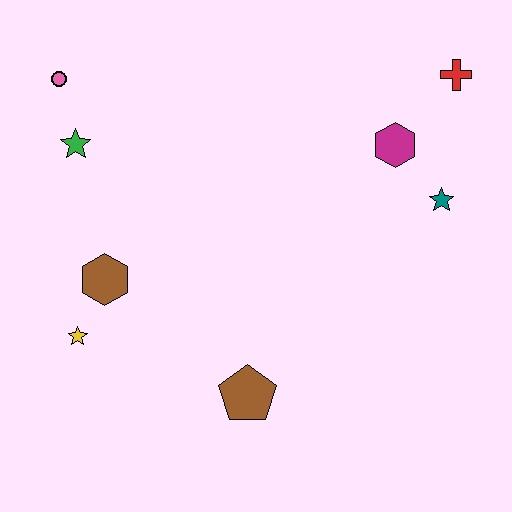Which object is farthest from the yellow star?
The red cross is farthest from the yellow star.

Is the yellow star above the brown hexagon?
No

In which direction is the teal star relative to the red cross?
The teal star is below the red cross.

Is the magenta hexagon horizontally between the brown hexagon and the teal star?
Yes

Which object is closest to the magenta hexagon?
The teal star is closest to the magenta hexagon.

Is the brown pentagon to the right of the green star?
Yes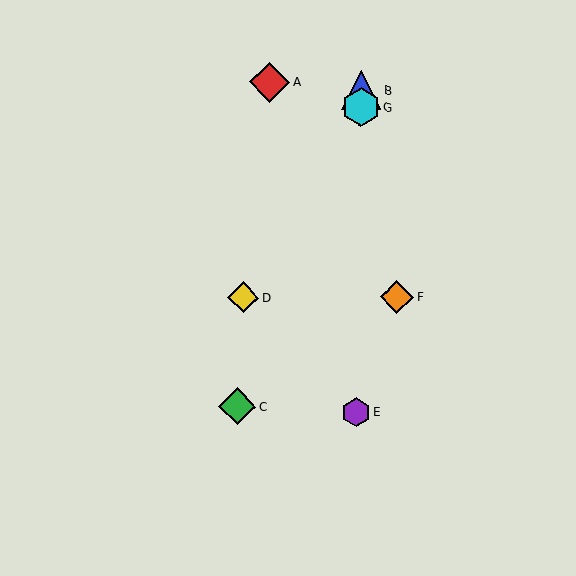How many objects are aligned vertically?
3 objects (B, E, G) are aligned vertically.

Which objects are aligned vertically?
Objects B, E, G are aligned vertically.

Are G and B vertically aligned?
Yes, both are at x≈361.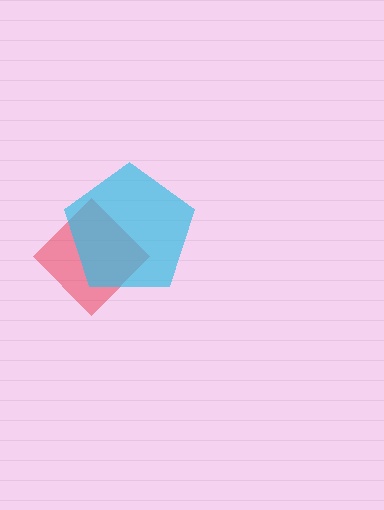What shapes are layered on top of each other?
The layered shapes are: a red diamond, a cyan pentagon.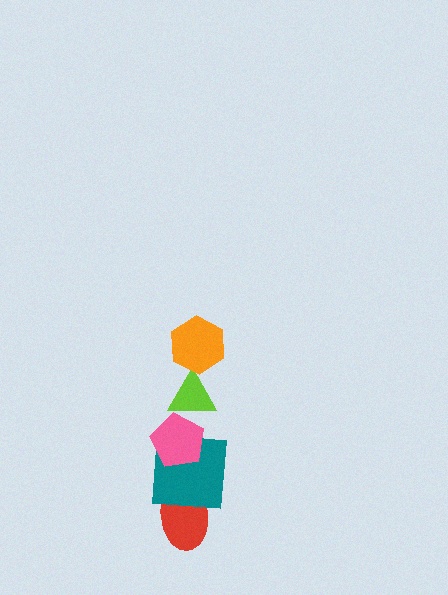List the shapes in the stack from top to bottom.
From top to bottom: the orange hexagon, the lime triangle, the pink pentagon, the teal square, the red ellipse.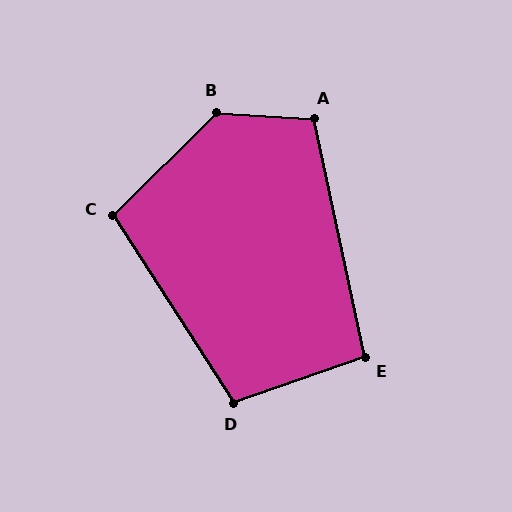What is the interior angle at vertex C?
Approximately 102 degrees (obtuse).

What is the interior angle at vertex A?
Approximately 106 degrees (obtuse).